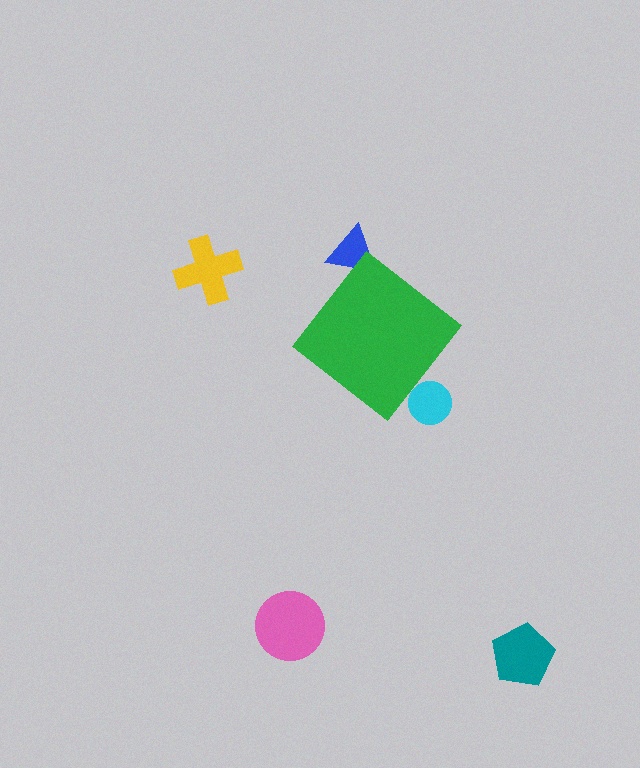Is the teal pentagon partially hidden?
No, the teal pentagon is fully visible.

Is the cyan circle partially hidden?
Yes, the cyan circle is partially hidden behind the green diamond.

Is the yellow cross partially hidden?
No, the yellow cross is fully visible.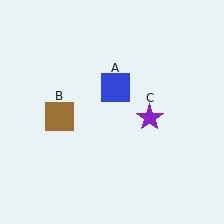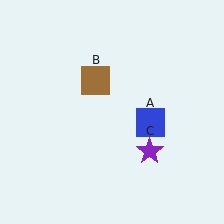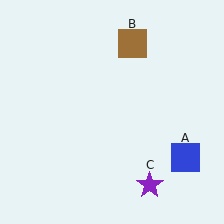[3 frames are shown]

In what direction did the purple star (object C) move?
The purple star (object C) moved down.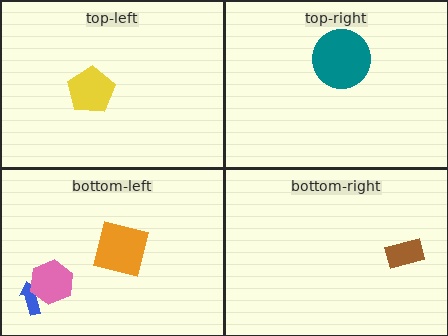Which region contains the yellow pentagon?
The top-left region.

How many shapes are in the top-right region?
1.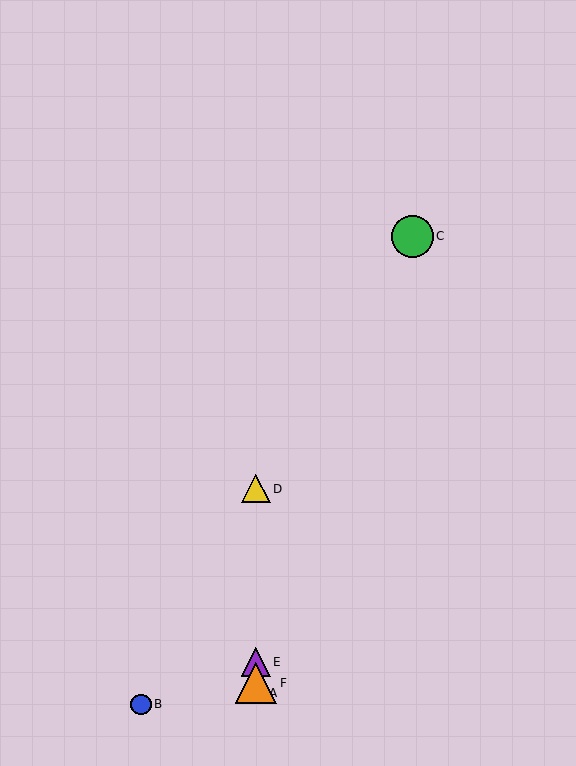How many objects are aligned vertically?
4 objects (A, D, E, F) are aligned vertically.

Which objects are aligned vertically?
Objects A, D, E, F are aligned vertically.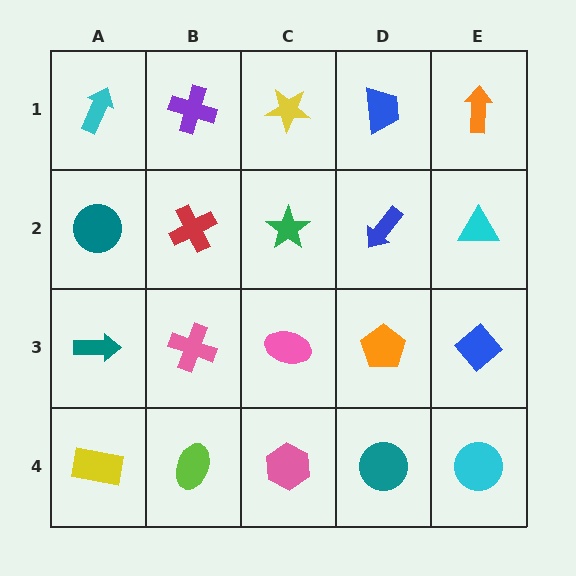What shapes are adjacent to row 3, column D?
A blue arrow (row 2, column D), a teal circle (row 4, column D), a pink ellipse (row 3, column C), a blue diamond (row 3, column E).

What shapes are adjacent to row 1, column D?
A blue arrow (row 2, column D), a yellow star (row 1, column C), an orange arrow (row 1, column E).